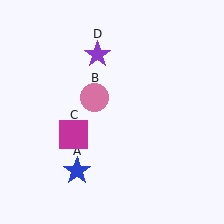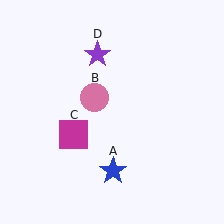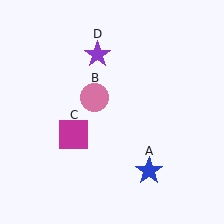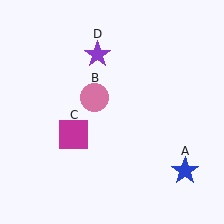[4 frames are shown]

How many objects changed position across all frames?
1 object changed position: blue star (object A).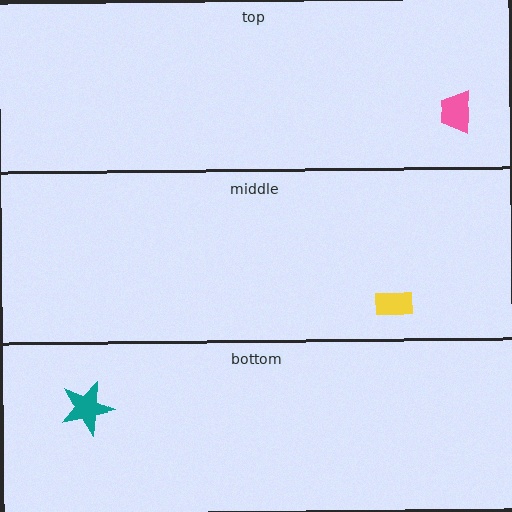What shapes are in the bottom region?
The teal star.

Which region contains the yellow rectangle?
The middle region.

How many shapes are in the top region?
1.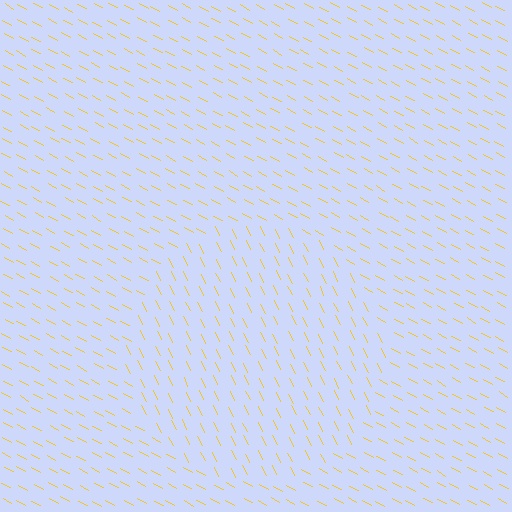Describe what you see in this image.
The image is filled with small yellow line segments. A circle region in the image has lines oriented differently from the surrounding lines, creating a visible texture boundary.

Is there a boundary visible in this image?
Yes, there is a texture boundary formed by a change in line orientation.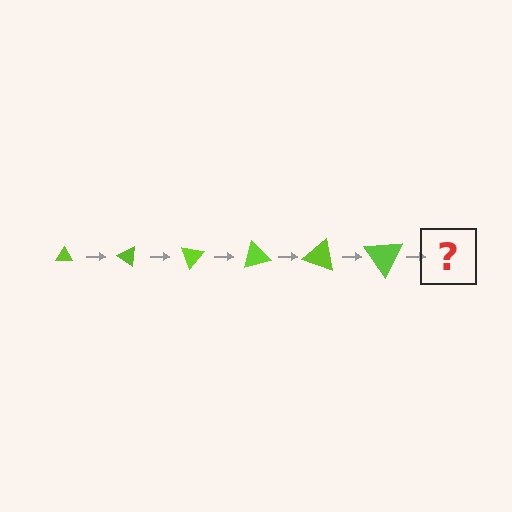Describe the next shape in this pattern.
It should be a triangle, larger than the previous one and rotated 210 degrees from the start.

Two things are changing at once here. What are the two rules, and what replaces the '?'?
The two rules are that the triangle grows larger each step and it rotates 35 degrees each step. The '?' should be a triangle, larger than the previous one and rotated 210 degrees from the start.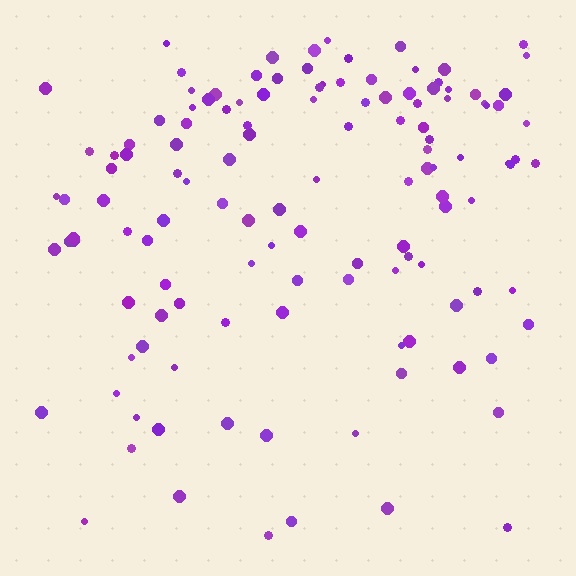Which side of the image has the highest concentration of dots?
The top.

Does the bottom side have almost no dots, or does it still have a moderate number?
Still a moderate number, just noticeably fewer than the top.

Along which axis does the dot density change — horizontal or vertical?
Vertical.